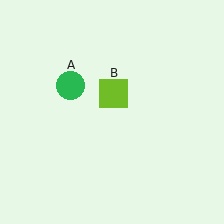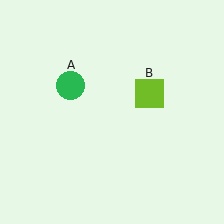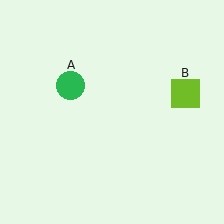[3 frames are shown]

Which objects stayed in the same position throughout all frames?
Green circle (object A) remained stationary.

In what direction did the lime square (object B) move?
The lime square (object B) moved right.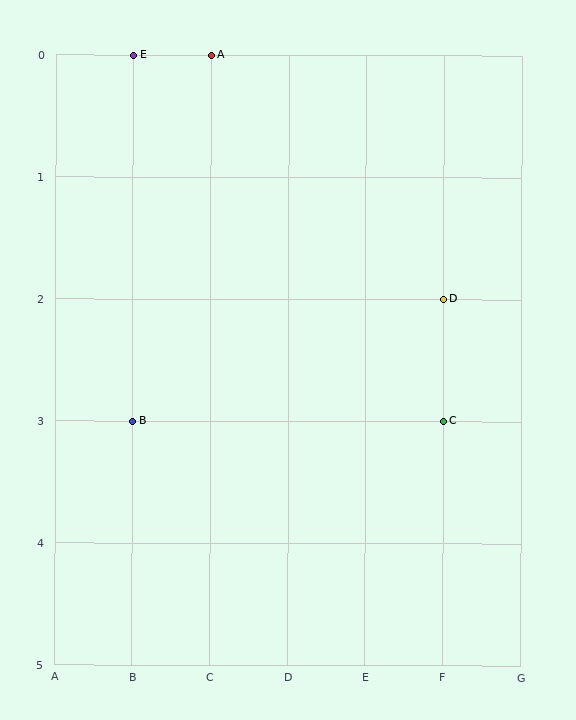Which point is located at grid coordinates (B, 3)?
Point B is at (B, 3).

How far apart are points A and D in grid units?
Points A and D are 3 columns and 2 rows apart (about 3.6 grid units diagonally).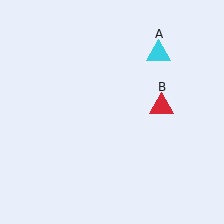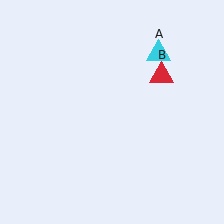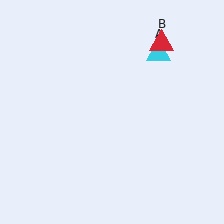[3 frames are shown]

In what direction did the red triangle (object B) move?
The red triangle (object B) moved up.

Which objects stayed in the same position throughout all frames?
Cyan triangle (object A) remained stationary.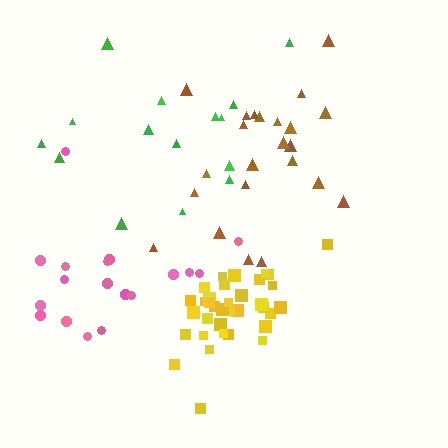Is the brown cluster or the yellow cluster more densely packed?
Yellow.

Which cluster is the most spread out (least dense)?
Green.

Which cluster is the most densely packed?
Yellow.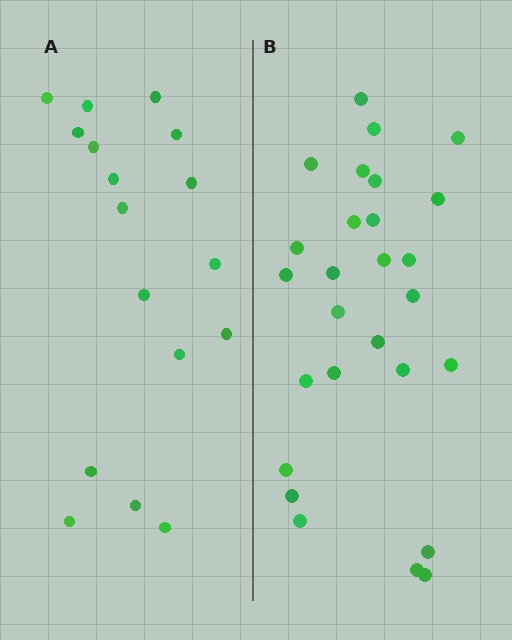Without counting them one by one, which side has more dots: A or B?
Region B (the right region) has more dots.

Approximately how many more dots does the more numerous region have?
Region B has roughly 10 or so more dots than region A.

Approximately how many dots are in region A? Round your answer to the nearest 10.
About 20 dots. (The exact count is 17, which rounds to 20.)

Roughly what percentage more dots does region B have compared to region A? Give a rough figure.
About 60% more.